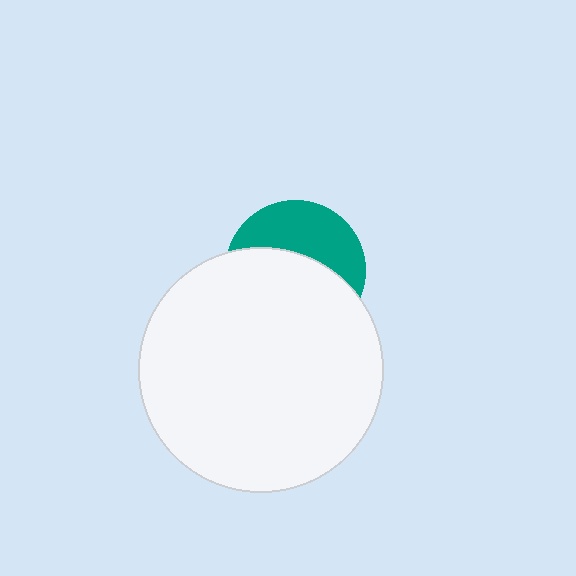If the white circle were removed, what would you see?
You would see the complete teal circle.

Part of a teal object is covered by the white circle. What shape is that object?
It is a circle.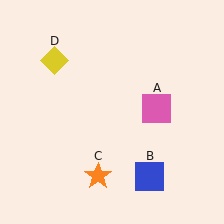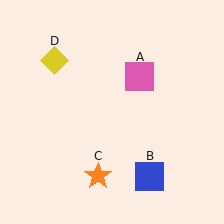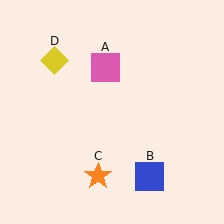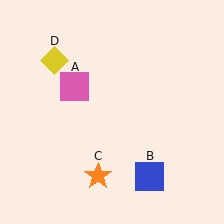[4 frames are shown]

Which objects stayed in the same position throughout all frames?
Blue square (object B) and orange star (object C) and yellow diamond (object D) remained stationary.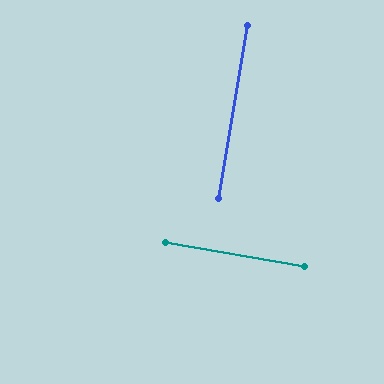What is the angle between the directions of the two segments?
Approximately 90 degrees.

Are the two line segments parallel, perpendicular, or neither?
Perpendicular — they meet at approximately 90°.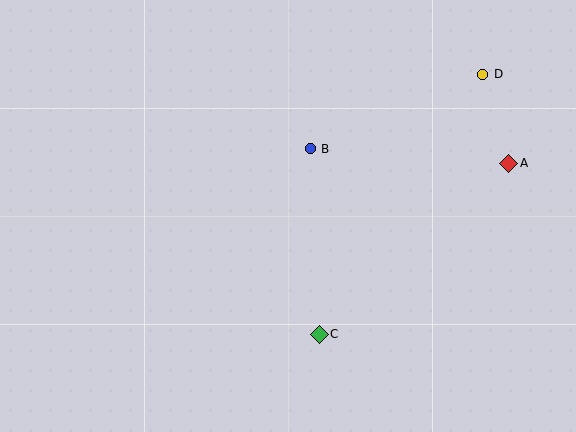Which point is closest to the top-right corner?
Point D is closest to the top-right corner.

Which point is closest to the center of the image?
Point B at (310, 149) is closest to the center.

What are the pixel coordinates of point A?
Point A is at (509, 164).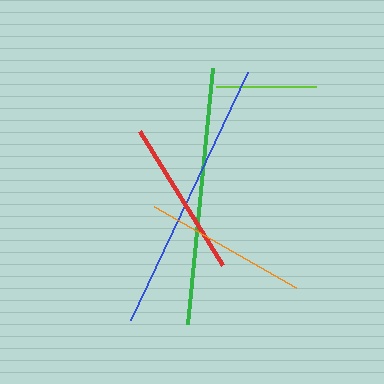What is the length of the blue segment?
The blue segment is approximately 273 pixels long.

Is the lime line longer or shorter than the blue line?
The blue line is longer than the lime line.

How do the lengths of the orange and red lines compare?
The orange and red lines are approximately the same length.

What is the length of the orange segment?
The orange segment is approximately 164 pixels long.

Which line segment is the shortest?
The lime line is the shortest at approximately 100 pixels.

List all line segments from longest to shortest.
From longest to shortest: blue, green, orange, red, lime.